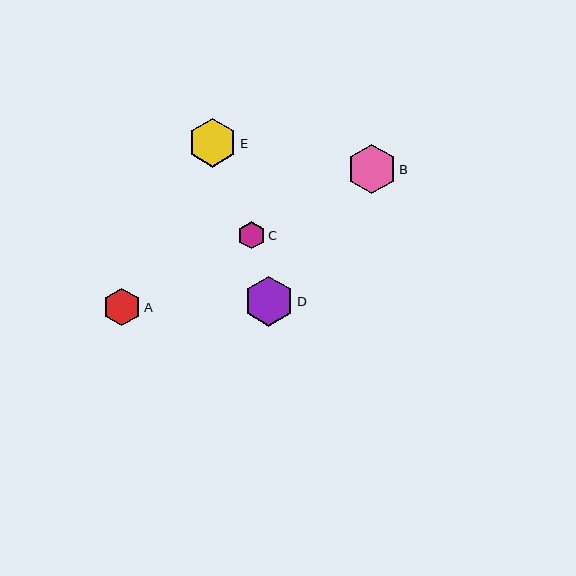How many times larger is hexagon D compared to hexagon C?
Hexagon D is approximately 1.9 times the size of hexagon C.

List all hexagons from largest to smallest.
From largest to smallest: D, E, B, A, C.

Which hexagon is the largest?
Hexagon D is the largest with a size of approximately 50 pixels.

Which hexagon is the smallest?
Hexagon C is the smallest with a size of approximately 27 pixels.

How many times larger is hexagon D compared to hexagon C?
Hexagon D is approximately 1.9 times the size of hexagon C.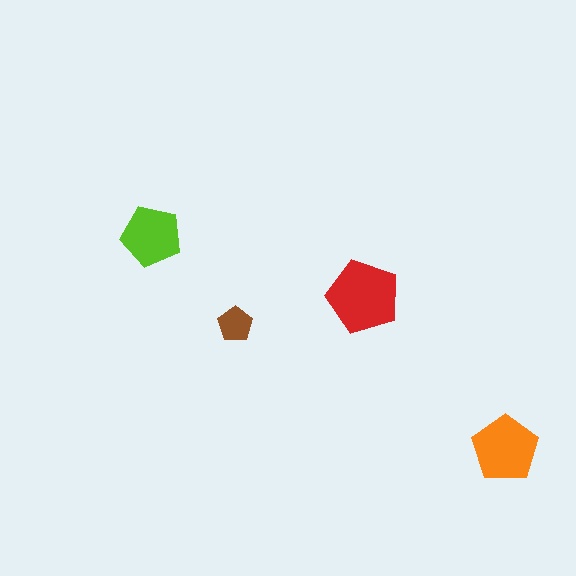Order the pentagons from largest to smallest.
the red one, the orange one, the lime one, the brown one.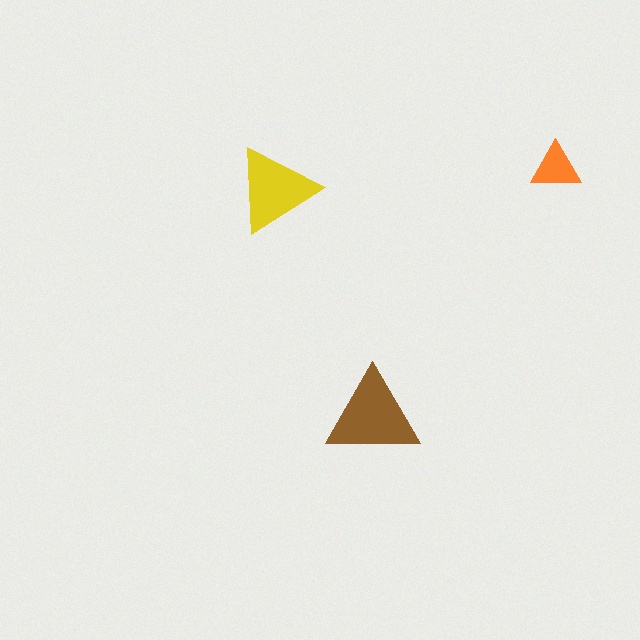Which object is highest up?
The orange triangle is topmost.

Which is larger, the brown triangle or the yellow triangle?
The brown one.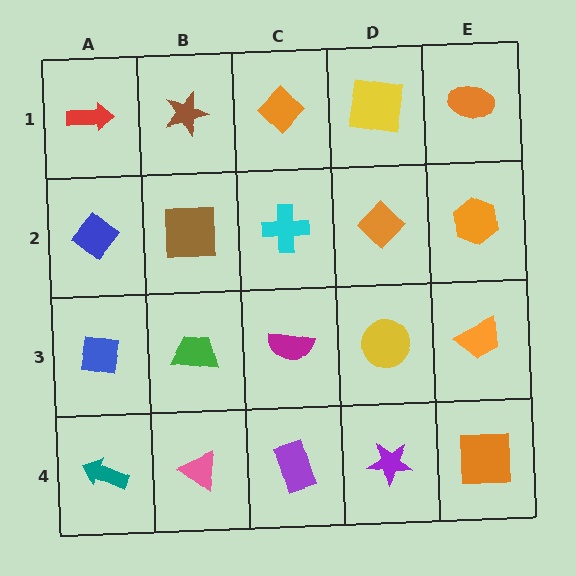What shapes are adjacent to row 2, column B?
A brown star (row 1, column B), a green trapezoid (row 3, column B), a blue diamond (row 2, column A), a cyan cross (row 2, column C).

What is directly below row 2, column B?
A green trapezoid.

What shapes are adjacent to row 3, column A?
A blue diamond (row 2, column A), a teal arrow (row 4, column A), a green trapezoid (row 3, column B).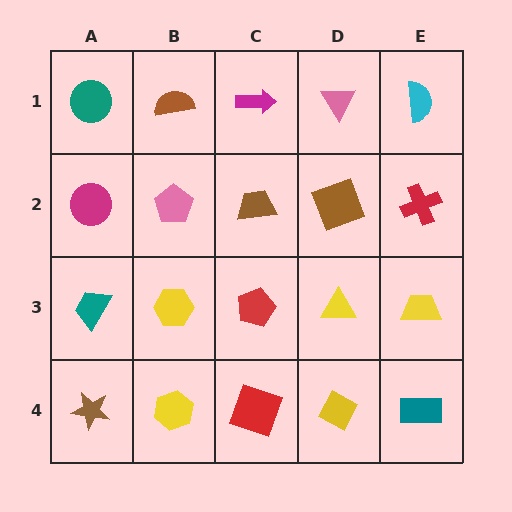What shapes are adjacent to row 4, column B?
A yellow hexagon (row 3, column B), a brown star (row 4, column A), a red square (row 4, column C).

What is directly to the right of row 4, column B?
A red square.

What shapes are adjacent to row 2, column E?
A cyan semicircle (row 1, column E), a yellow trapezoid (row 3, column E), a brown square (row 2, column D).